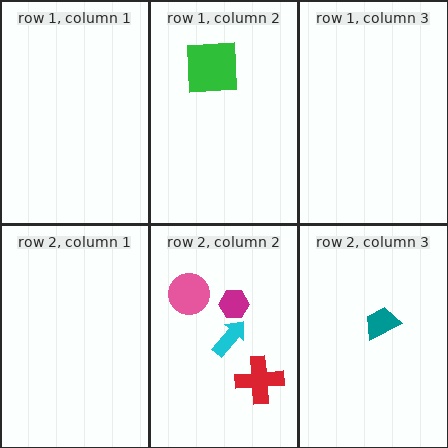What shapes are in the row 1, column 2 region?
The green square.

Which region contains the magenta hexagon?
The row 2, column 2 region.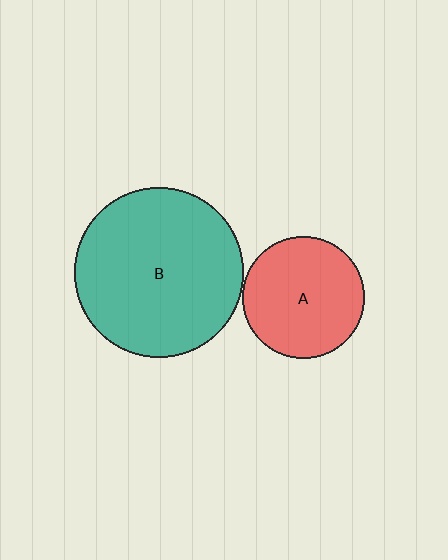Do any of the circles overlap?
No, none of the circles overlap.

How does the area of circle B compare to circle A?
Approximately 1.9 times.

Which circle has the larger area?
Circle B (teal).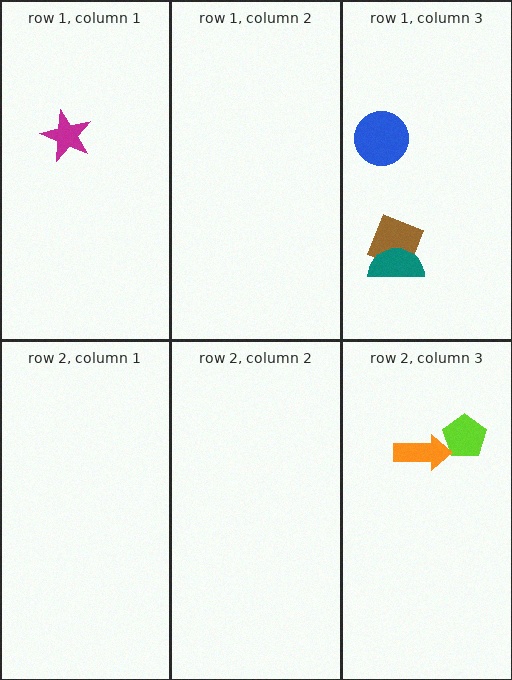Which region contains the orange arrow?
The row 2, column 3 region.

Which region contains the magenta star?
The row 1, column 1 region.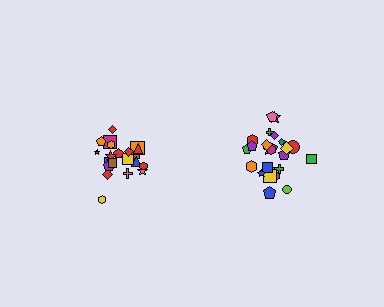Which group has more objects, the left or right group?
The right group.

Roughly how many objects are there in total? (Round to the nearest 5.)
Roughly 45 objects in total.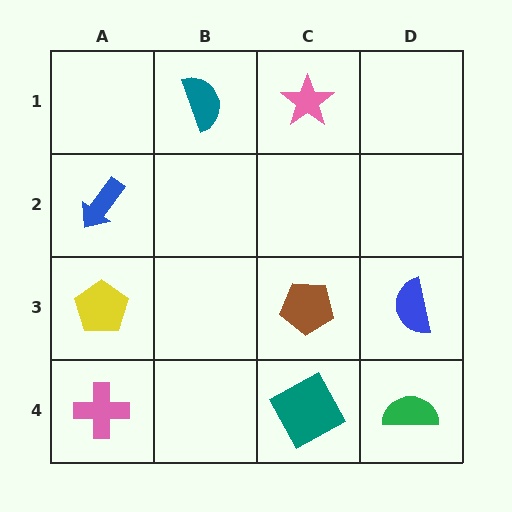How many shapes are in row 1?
2 shapes.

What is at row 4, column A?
A pink cross.